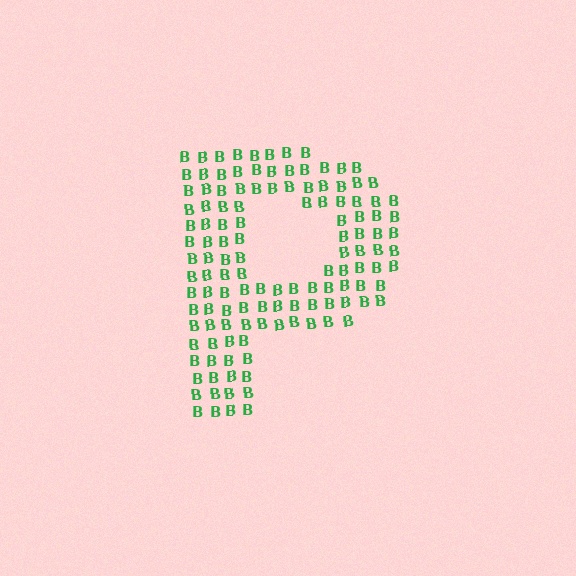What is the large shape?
The large shape is the letter P.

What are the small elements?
The small elements are letter B's.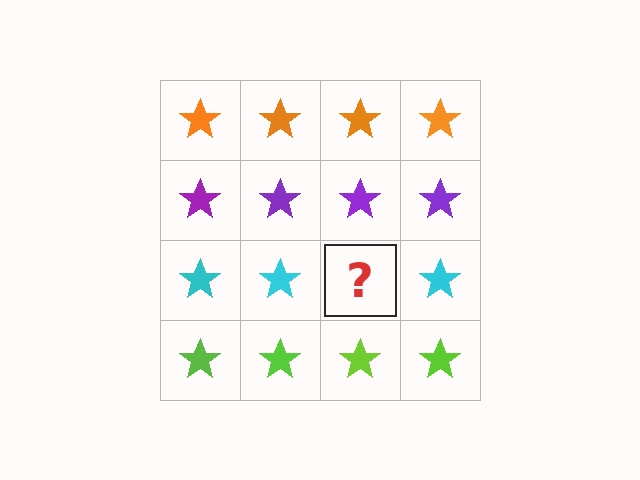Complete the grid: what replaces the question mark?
The question mark should be replaced with a cyan star.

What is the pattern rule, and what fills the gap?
The rule is that each row has a consistent color. The gap should be filled with a cyan star.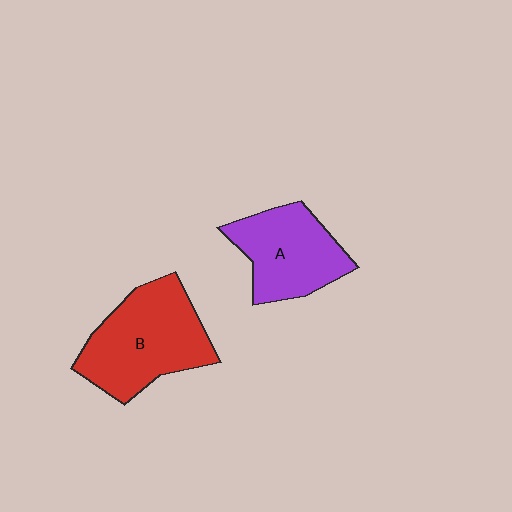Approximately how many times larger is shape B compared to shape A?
Approximately 1.3 times.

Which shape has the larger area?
Shape B (red).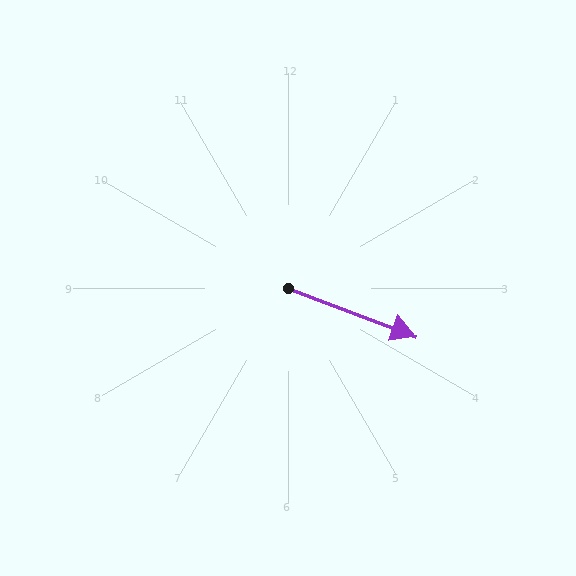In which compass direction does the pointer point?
East.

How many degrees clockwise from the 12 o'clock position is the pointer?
Approximately 111 degrees.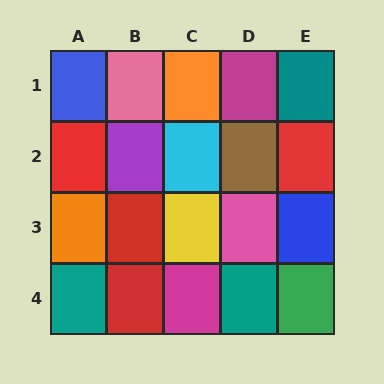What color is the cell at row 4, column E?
Green.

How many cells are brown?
1 cell is brown.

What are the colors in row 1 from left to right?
Blue, pink, orange, magenta, teal.